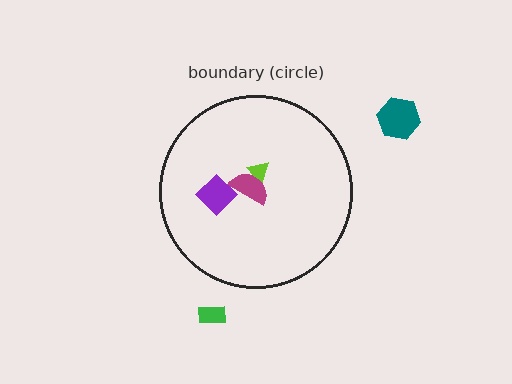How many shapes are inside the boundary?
3 inside, 2 outside.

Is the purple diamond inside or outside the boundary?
Inside.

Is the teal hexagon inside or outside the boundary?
Outside.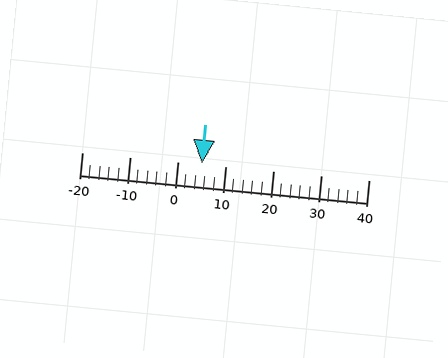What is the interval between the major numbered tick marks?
The major tick marks are spaced 10 units apart.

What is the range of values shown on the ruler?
The ruler shows values from -20 to 40.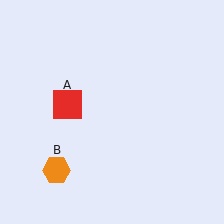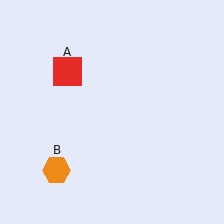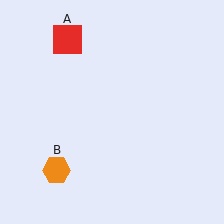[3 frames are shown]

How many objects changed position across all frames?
1 object changed position: red square (object A).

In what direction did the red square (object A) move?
The red square (object A) moved up.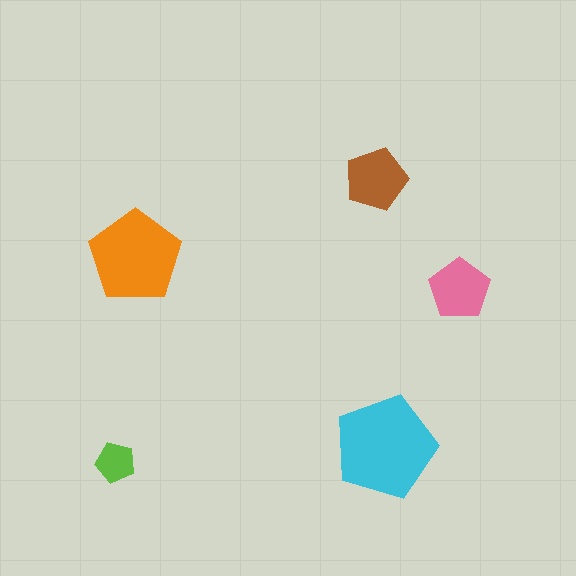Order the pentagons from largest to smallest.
the cyan one, the orange one, the brown one, the pink one, the lime one.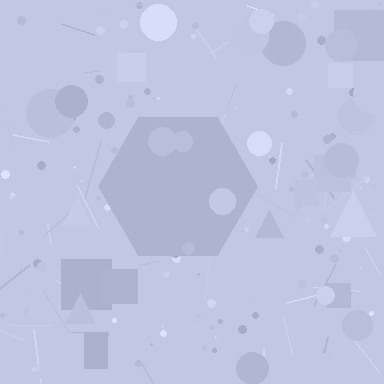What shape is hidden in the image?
A hexagon is hidden in the image.